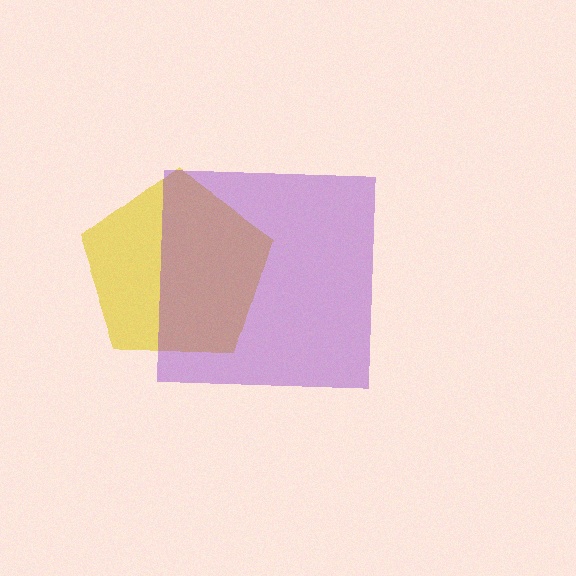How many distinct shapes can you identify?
There are 2 distinct shapes: a yellow pentagon, a purple square.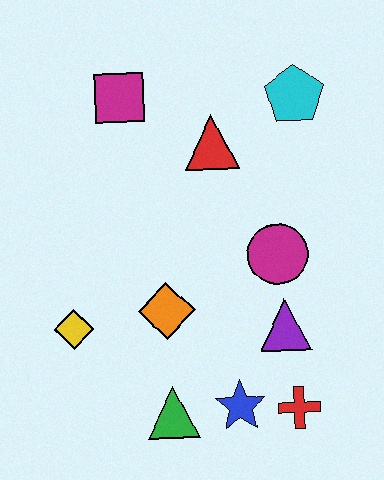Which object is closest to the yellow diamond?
The orange diamond is closest to the yellow diamond.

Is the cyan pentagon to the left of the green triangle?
No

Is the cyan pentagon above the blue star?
Yes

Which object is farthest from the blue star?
The magenta square is farthest from the blue star.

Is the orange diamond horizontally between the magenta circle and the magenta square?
Yes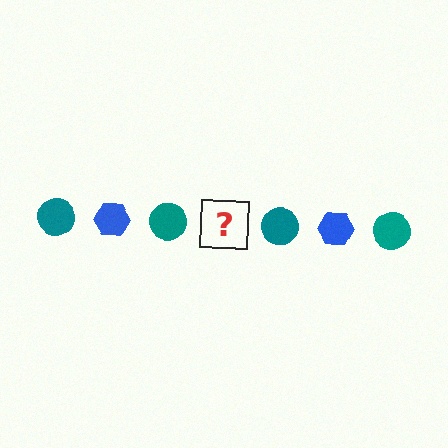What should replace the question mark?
The question mark should be replaced with a blue hexagon.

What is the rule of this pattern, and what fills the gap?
The rule is that the pattern alternates between teal circle and blue hexagon. The gap should be filled with a blue hexagon.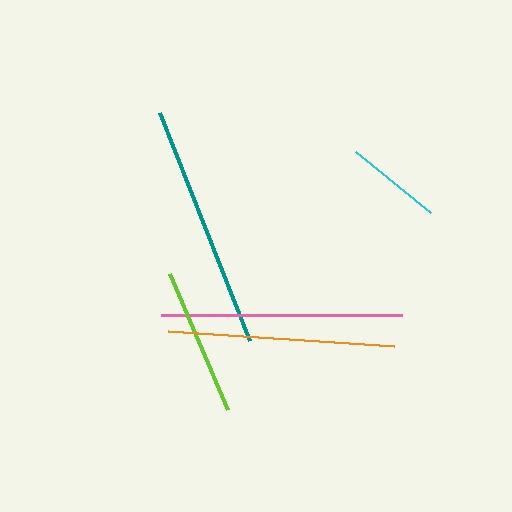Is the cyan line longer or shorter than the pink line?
The pink line is longer than the cyan line.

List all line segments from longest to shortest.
From longest to shortest: teal, pink, orange, lime, cyan.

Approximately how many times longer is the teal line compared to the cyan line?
The teal line is approximately 2.5 times the length of the cyan line.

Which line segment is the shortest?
The cyan line is the shortest at approximately 97 pixels.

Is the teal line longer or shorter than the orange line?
The teal line is longer than the orange line.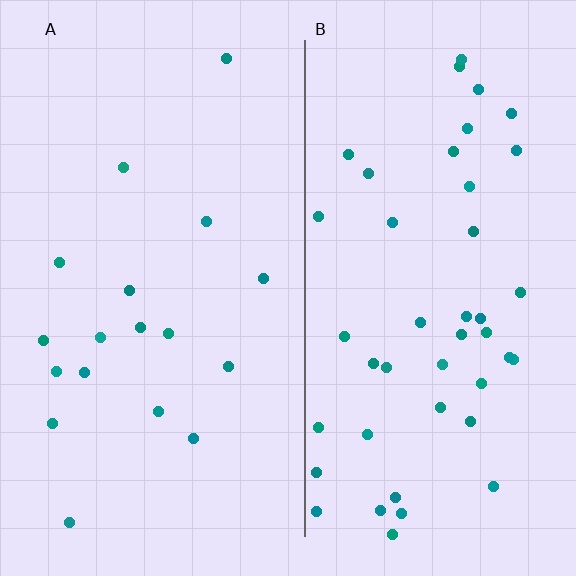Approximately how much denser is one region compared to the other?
Approximately 2.5× — region B over region A.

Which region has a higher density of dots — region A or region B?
B (the right).